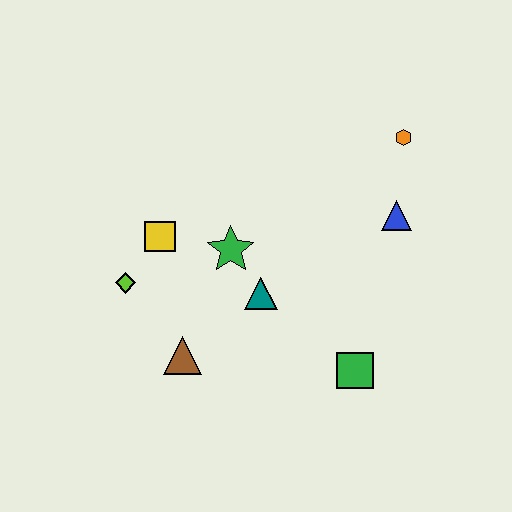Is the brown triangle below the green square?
No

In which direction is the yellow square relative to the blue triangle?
The yellow square is to the left of the blue triangle.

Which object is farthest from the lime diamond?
The orange hexagon is farthest from the lime diamond.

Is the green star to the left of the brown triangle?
No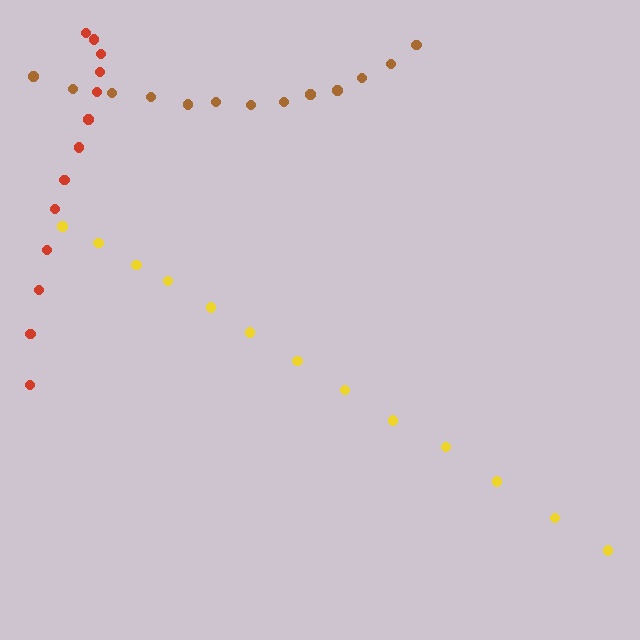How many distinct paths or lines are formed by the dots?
There are 3 distinct paths.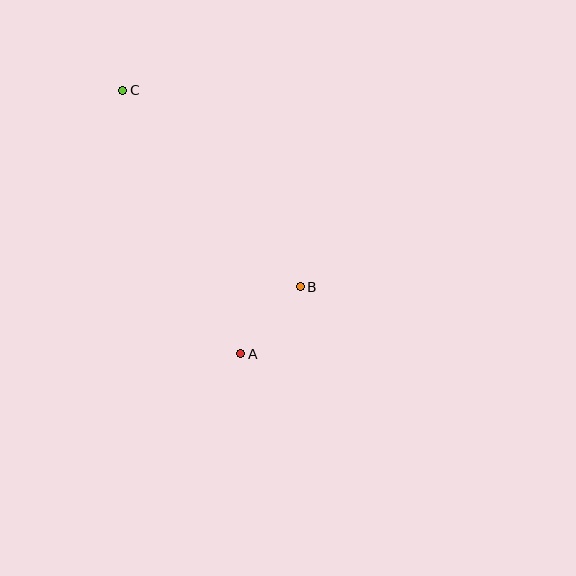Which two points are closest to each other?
Points A and B are closest to each other.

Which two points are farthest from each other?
Points A and C are farthest from each other.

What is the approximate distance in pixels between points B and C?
The distance between B and C is approximately 265 pixels.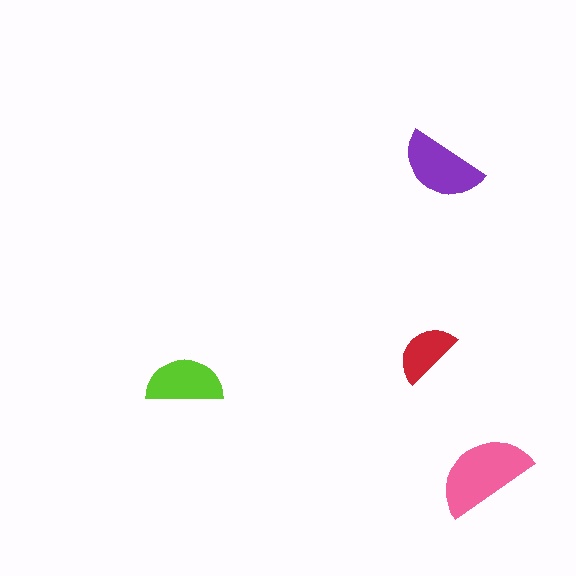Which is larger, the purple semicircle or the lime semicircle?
The purple one.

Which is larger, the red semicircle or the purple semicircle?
The purple one.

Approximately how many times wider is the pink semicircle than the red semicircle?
About 1.5 times wider.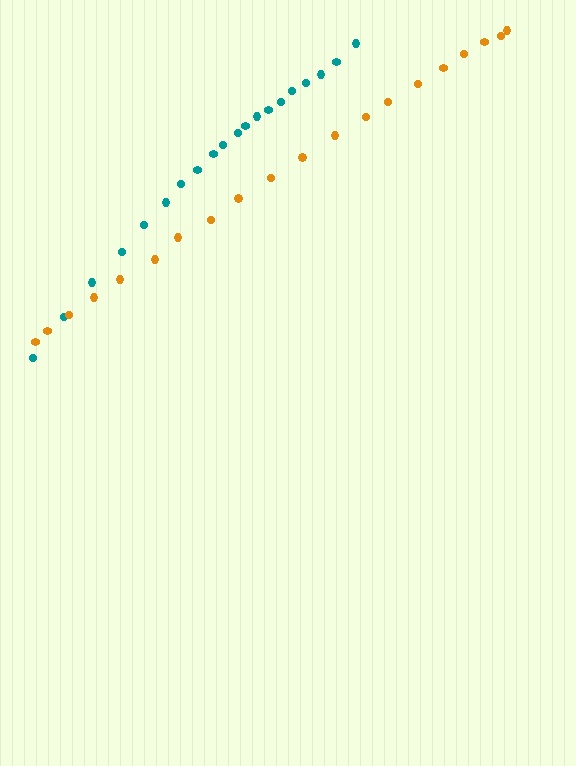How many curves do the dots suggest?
There are 2 distinct paths.